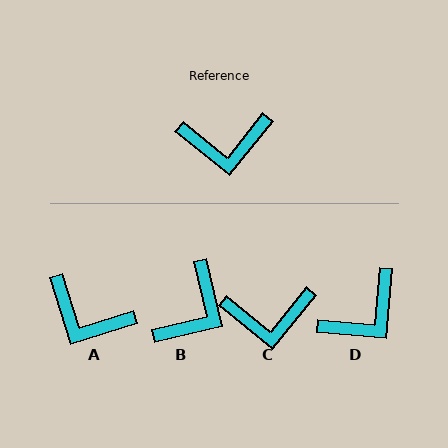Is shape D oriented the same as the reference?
No, it is off by about 34 degrees.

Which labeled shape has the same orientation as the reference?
C.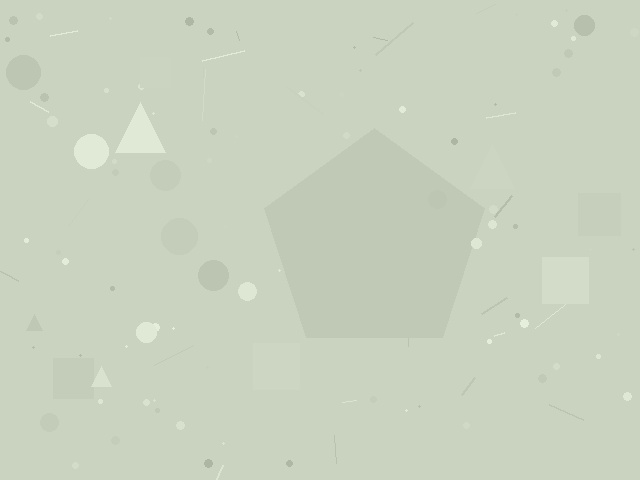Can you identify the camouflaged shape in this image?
The camouflaged shape is a pentagon.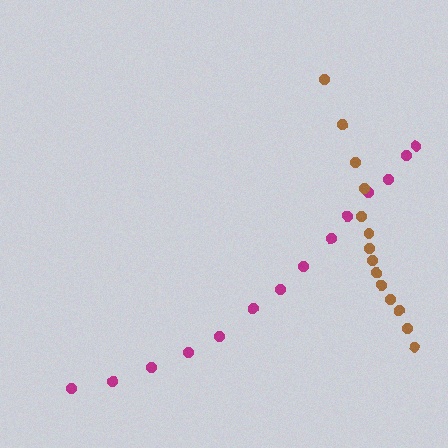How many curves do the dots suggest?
There are 2 distinct paths.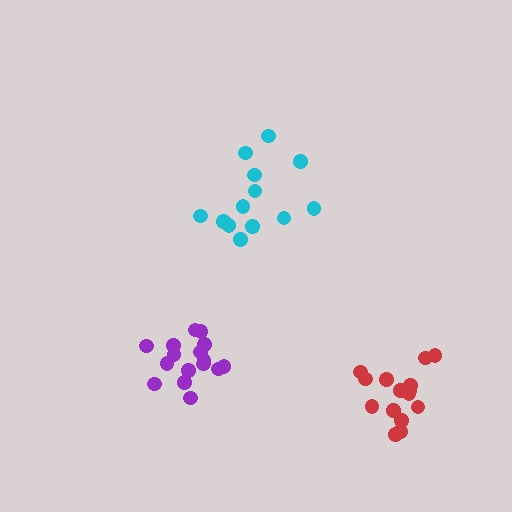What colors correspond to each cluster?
The clusters are colored: red, cyan, purple.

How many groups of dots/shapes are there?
There are 3 groups.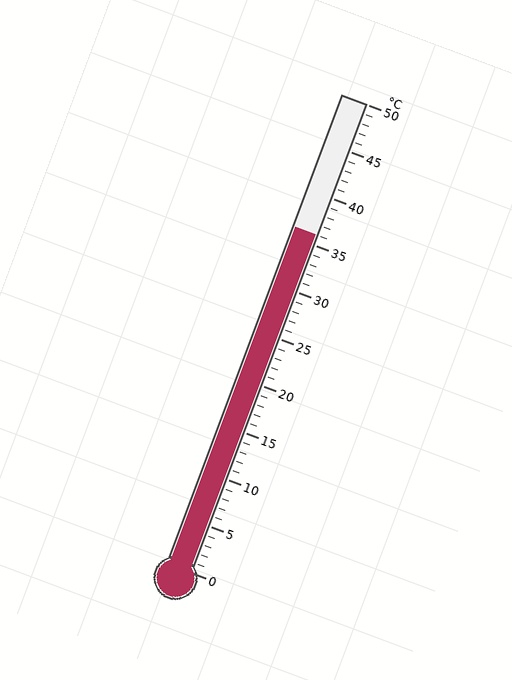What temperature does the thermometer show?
The thermometer shows approximately 36°C.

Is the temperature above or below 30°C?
The temperature is above 30°C.